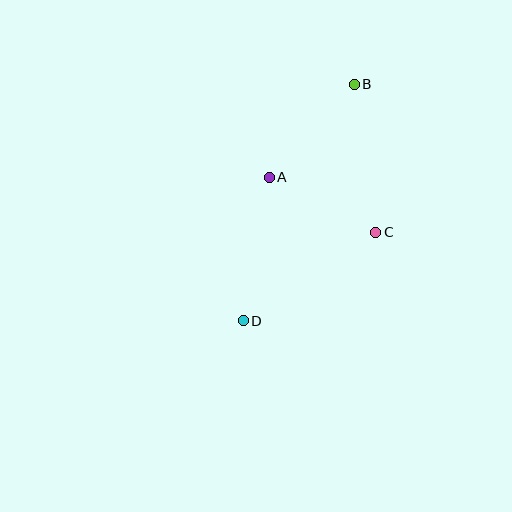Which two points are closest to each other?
Points A and C are closest to each other.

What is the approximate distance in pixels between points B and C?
The distance between B and C is approximately 150 pixels.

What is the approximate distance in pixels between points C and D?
The distance between C and D is approximately 160 pixels.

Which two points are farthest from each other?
Points B and D are farthest from each other.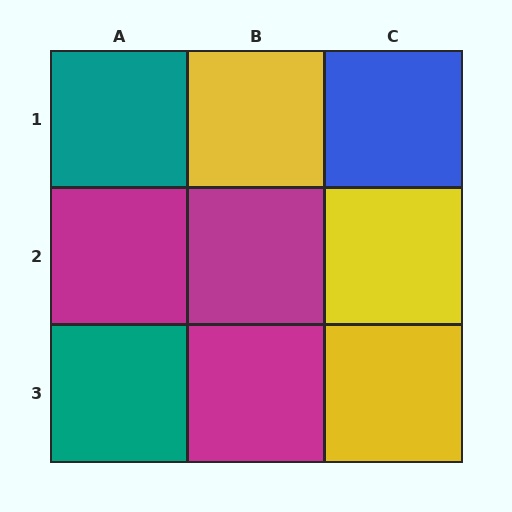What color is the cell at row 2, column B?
Magenta.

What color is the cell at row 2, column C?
Yellow.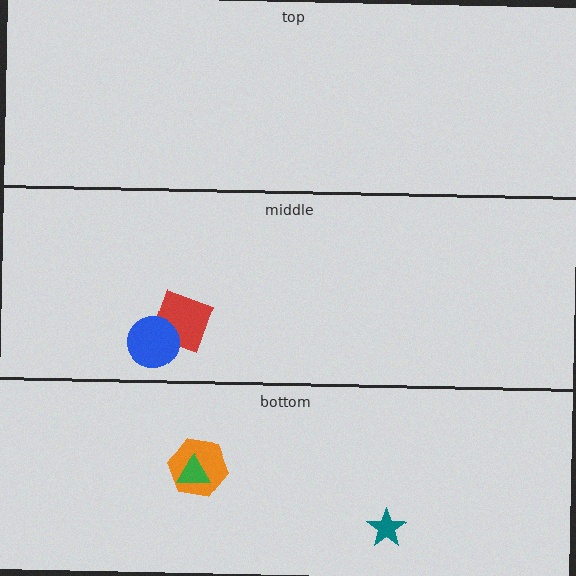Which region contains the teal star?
The bottom region.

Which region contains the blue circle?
The middle region.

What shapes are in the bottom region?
The teal star, the orange hexagon, the green triangle.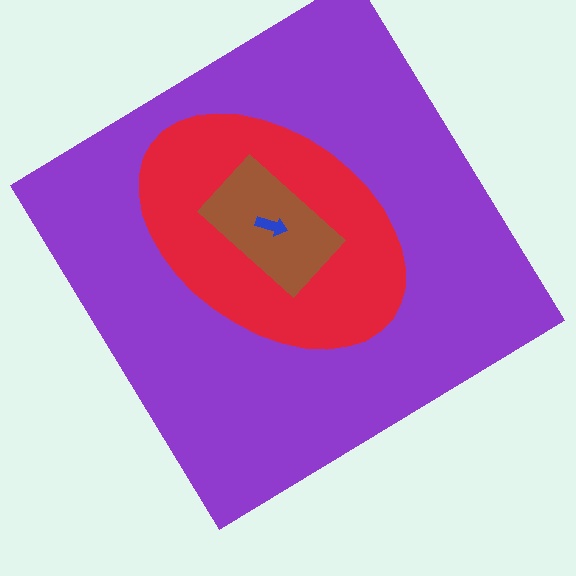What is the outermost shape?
The purple diamond.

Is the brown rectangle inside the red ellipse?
Yes.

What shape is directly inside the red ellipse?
The brown rectangle.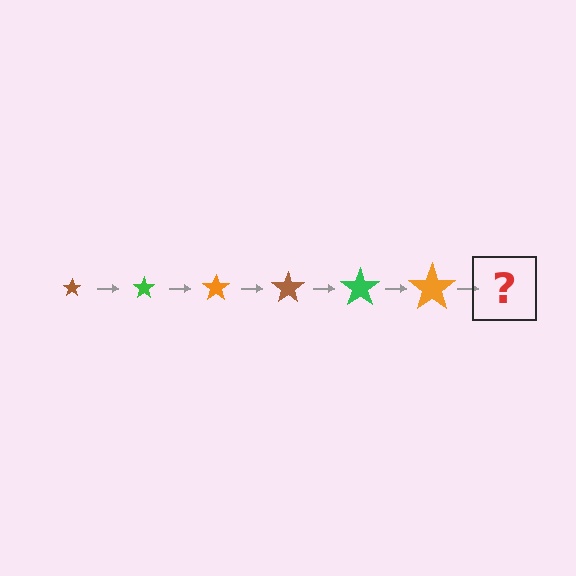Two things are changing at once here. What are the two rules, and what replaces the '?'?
The two rules are that the star grows larger each step and the color cycles through brown, green, and orange. The '?' should be a brown star, larger than the previous one.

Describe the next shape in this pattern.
It should be a brown star, larger than the previous one.